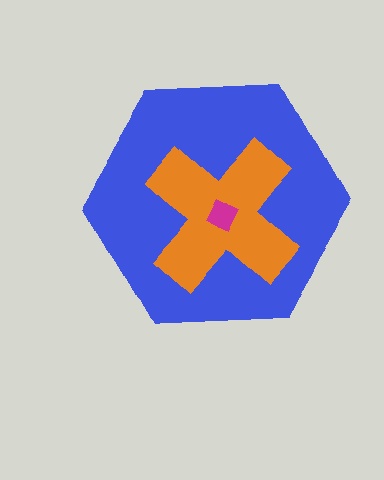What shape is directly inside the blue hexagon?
The orange cross.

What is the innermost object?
The magenta diamond.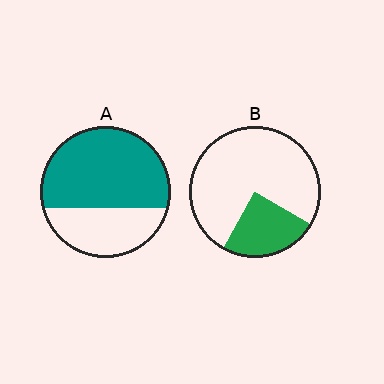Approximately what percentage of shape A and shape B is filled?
A is approximately 65% and B is approximately 25%.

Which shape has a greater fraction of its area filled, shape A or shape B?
Shape A.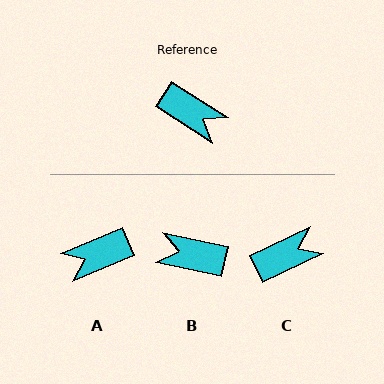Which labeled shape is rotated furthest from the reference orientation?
B, about 160 degrees away.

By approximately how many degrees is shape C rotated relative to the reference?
Approximately 58 degrees counter-clockwise.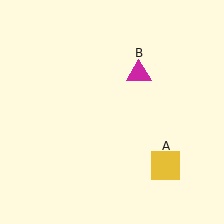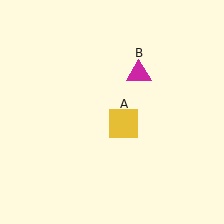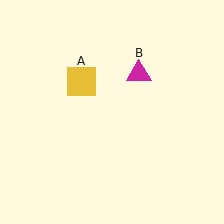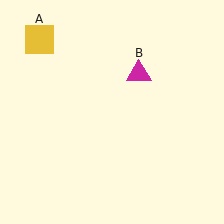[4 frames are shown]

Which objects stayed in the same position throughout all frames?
Magenta triangle (object B) remained stationary.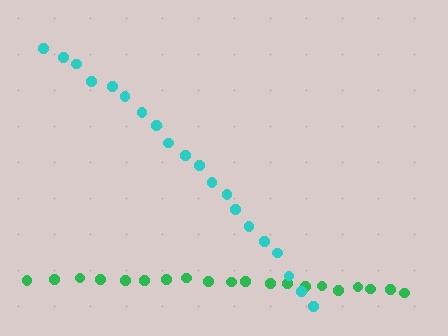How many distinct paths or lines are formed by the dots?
There are 2 distinct paths.